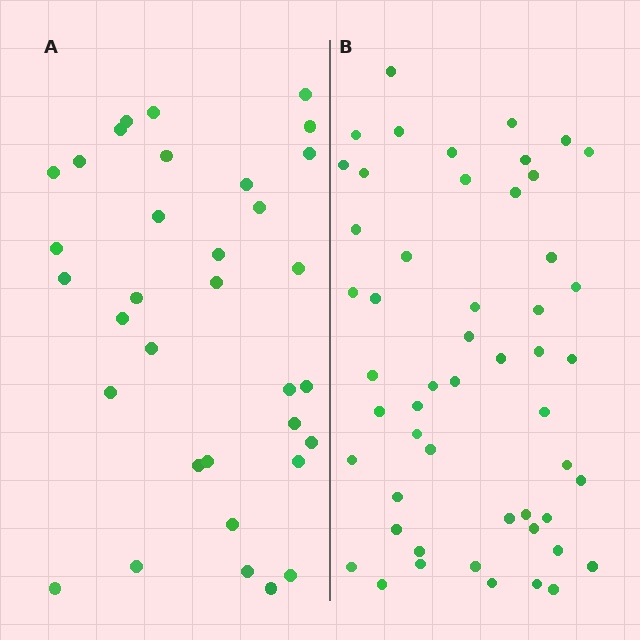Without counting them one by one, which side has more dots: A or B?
Region B (the right region) has more dots.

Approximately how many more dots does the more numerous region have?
Region B has approximately 20 more dots than region A.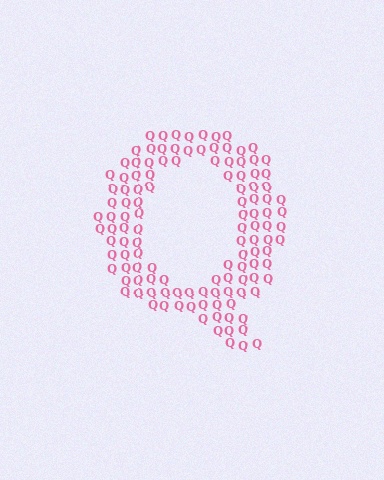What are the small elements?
The small elements are letter Q's.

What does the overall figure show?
The overall figure shows the letter Q.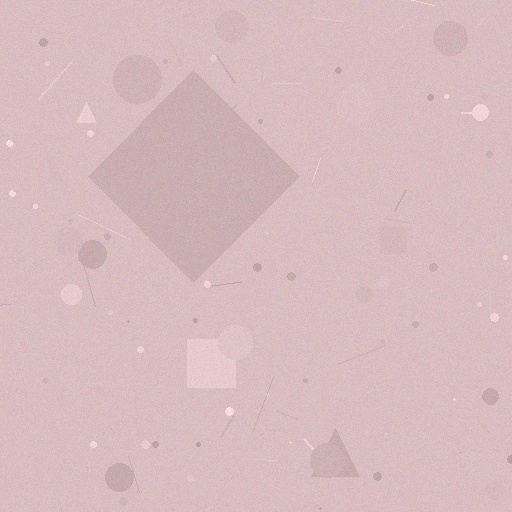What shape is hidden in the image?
A diamond is hidden in the image.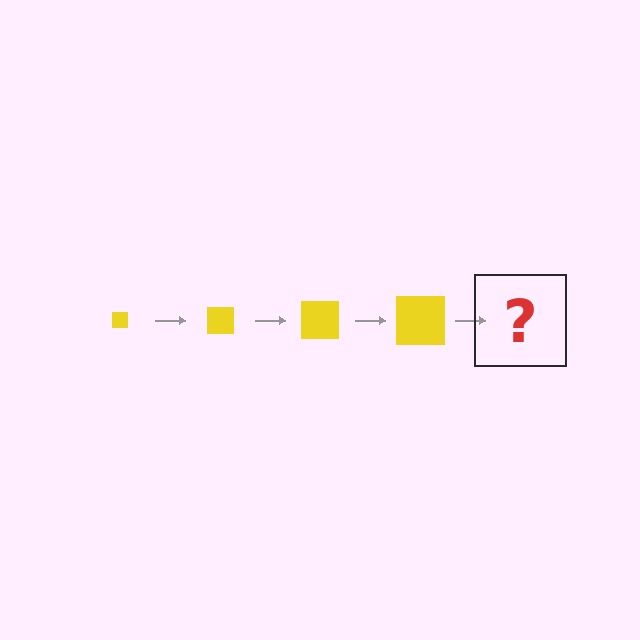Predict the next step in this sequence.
The next step is a yellow square, larger than the previous one.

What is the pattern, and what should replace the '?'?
The pattern is that the square gets progressively larger each step. The '?' should be a yellow square, larger than the previous one.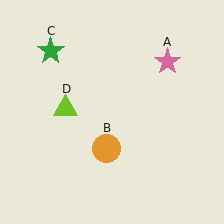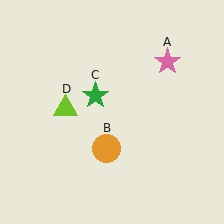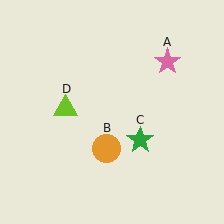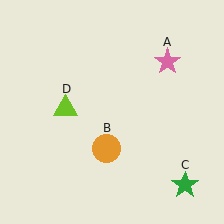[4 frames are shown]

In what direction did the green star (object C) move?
The green star (object C) moved down and to the right.